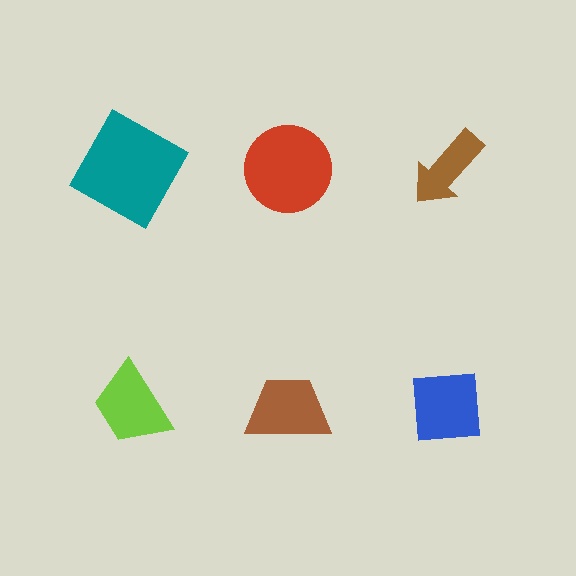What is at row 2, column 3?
A blue square.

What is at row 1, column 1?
A teal square.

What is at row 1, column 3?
A brown arrow.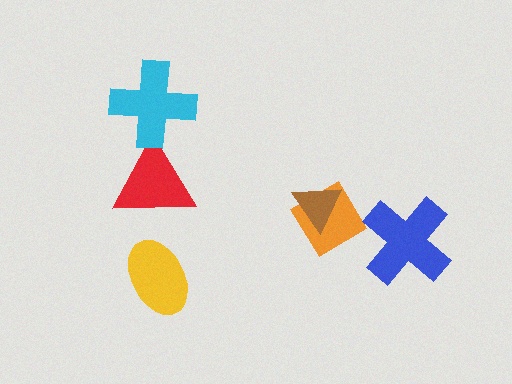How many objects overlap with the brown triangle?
1 object overlaps with the brown triangle.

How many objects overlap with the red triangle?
1 object overlaps with the red triangle.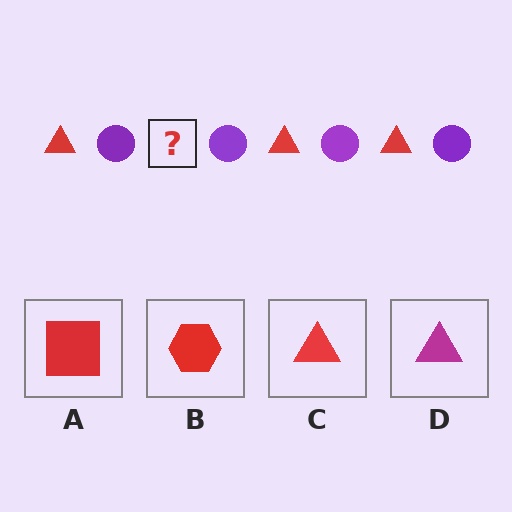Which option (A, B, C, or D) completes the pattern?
C.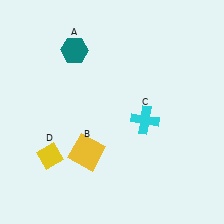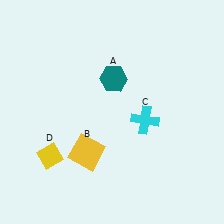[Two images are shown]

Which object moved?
The teal hexagon (A) moved right.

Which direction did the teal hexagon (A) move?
The teal hexagon (A) moved right.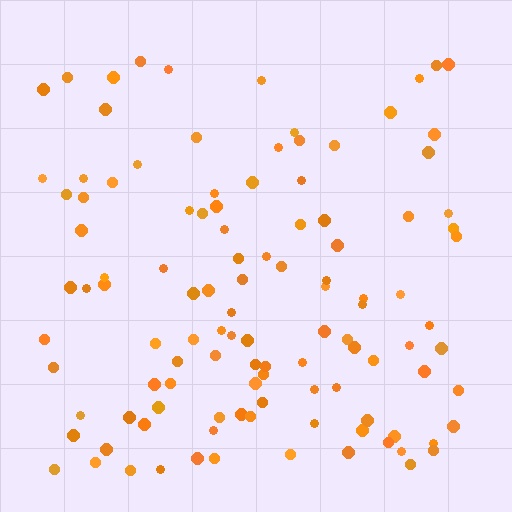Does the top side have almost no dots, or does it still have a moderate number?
Still a moderate number, just noticeably fewer than the bottom.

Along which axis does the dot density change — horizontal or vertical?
Vertical.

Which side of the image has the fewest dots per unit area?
The top.